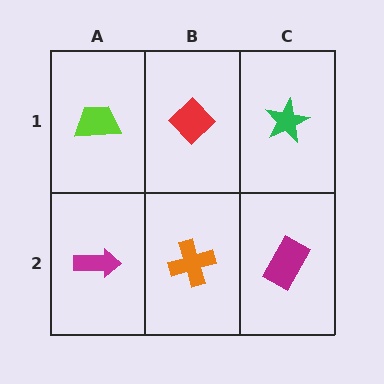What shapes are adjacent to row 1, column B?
An orange cross (row 2, column B), a lime trapezoid (row 1, column A), a green star (row 1, column C).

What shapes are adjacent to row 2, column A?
A lime trapezoid (row 1, column A), an orange cross (row 2, column B).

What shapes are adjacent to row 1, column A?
A magenta arrow (row 2, column A), a red diamond (row 1, column B).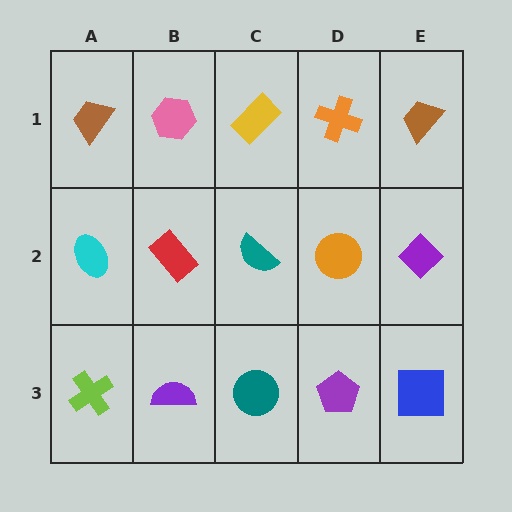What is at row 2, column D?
An orange circle.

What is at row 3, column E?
A blue square.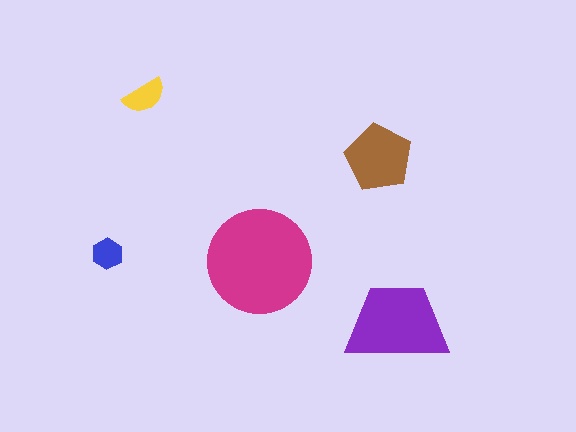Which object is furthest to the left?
The blue hexagon is leftmost.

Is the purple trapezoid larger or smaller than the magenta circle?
Smaller.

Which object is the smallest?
The blue hexagon.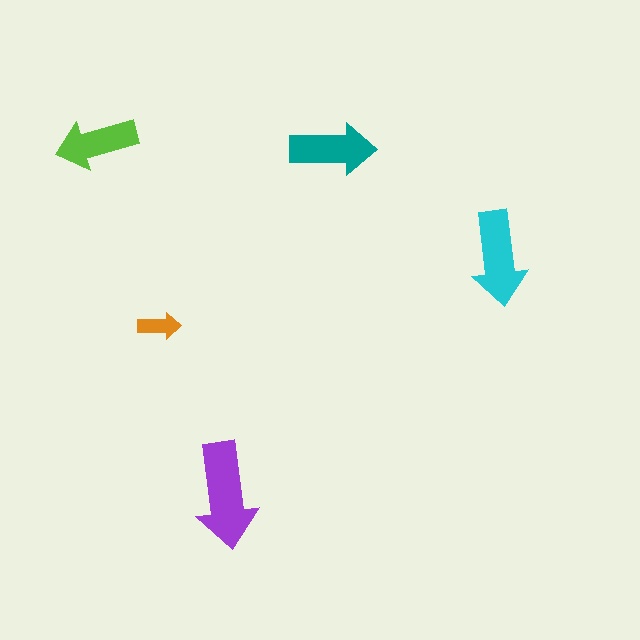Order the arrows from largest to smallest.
the purple one, the cyan one, the teal one, the lime one, the orange one.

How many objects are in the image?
There are 5 objects in the image.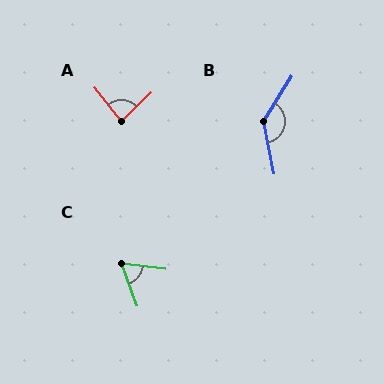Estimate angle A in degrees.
Approximately 85 degrees.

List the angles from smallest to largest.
C (63°), A (85°), B (137°).